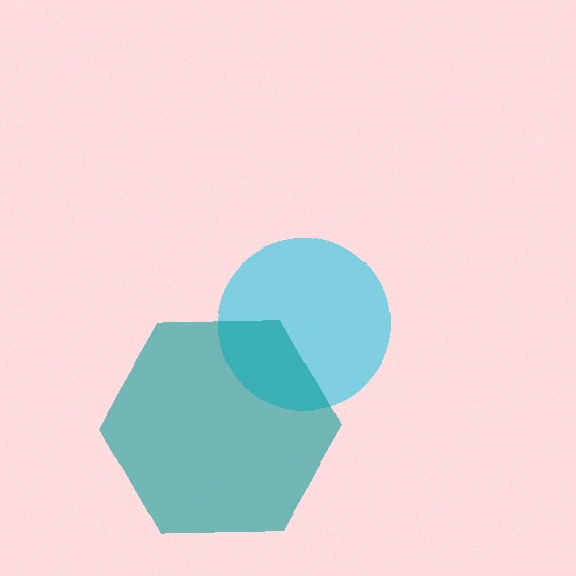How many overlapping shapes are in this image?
There are 2 overlapping shapes in the image.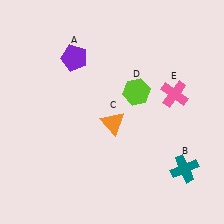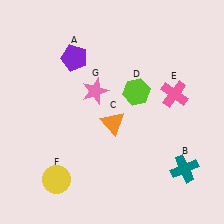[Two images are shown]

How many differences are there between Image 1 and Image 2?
There are 2 differences between the two images.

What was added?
A yellow circle (F), a pink star (G) were added in Image 2.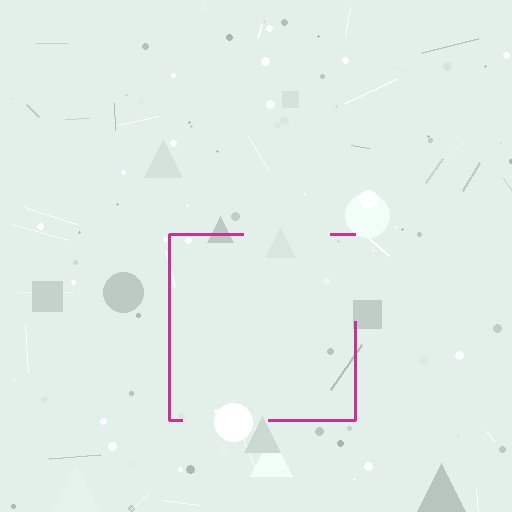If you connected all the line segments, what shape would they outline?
They would outline a square.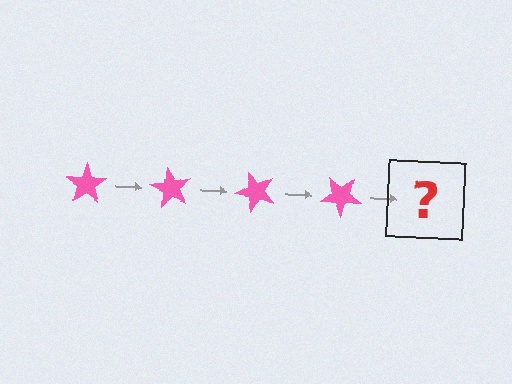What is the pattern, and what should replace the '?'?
The pattern is that the star rotates 60 degrees each step. The '?' should be a pink star rotated 240 degrees.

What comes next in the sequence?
The next element should be a pink star rotated 240 degrees.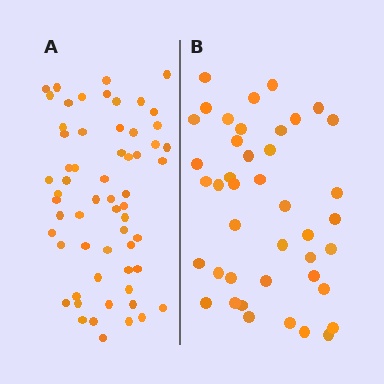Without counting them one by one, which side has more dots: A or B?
Region A (the left region) has more dots.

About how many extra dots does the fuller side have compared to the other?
Region A has approximately 20 more dots than region B.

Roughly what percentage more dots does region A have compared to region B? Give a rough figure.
About 45% more.